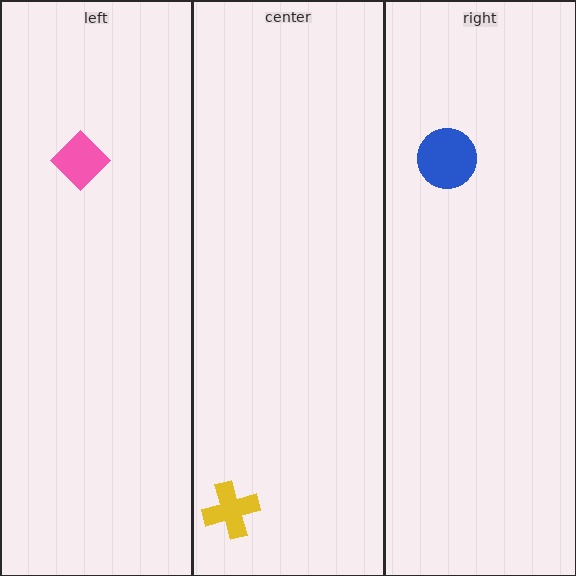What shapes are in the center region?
The yellow cross.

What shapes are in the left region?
The pink diamond.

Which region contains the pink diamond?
The left region.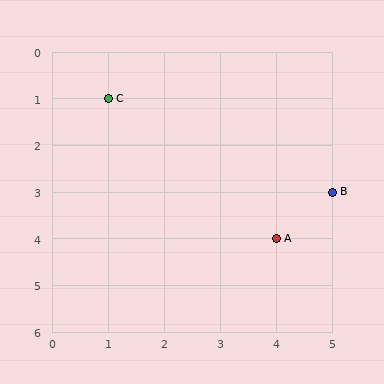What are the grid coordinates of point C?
Point C is at grid coordinates (1, 1).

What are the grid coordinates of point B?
Point B is at grid coordinates (5, 3).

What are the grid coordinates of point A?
Point A is at grid coordinates (4, 4).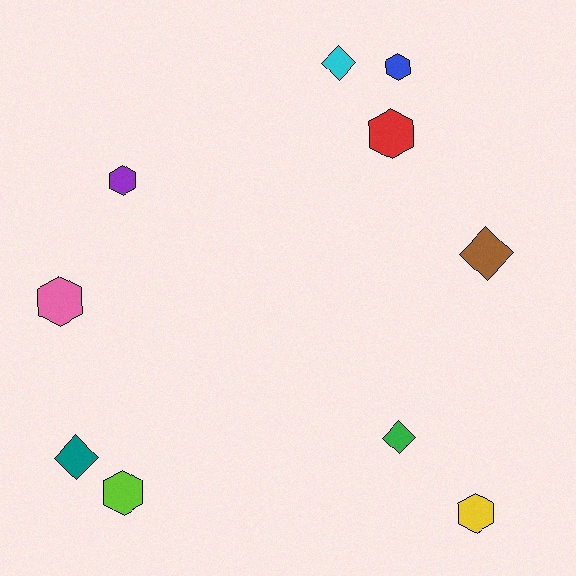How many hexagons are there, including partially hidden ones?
There are 6 hexagons.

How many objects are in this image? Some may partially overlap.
There are 10 objects.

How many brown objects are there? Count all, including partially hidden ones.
There is 1 brown object.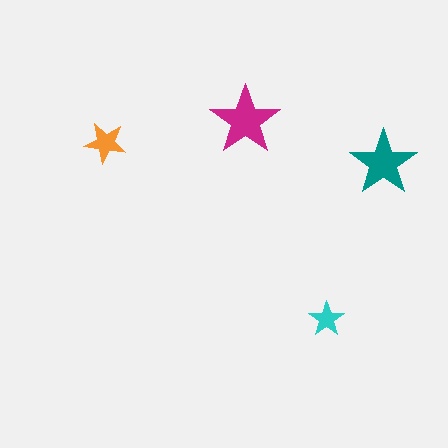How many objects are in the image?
There are 4 objects in the image.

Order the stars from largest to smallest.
the magenta one, the teal one, the orange one, the cyan one.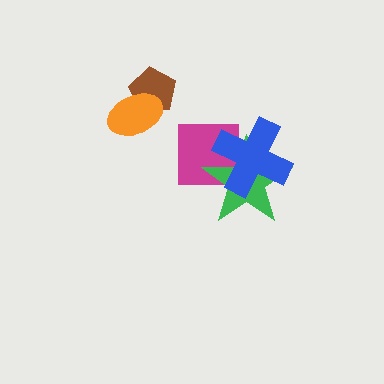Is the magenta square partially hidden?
Yes, it is partially covered by another shape.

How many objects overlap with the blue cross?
2 objects overlap with the blue cross.